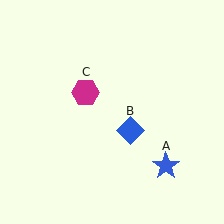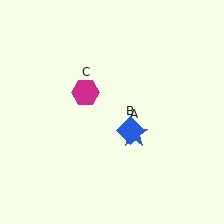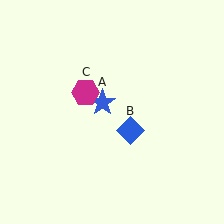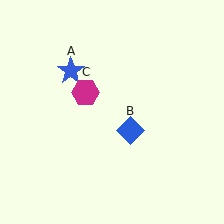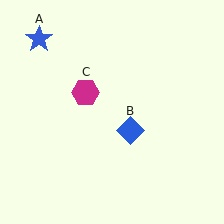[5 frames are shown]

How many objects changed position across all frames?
1 object changed position: blue star (object A).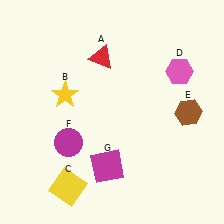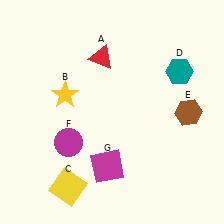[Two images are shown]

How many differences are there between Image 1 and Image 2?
There is 1 difference between the two images.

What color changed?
The hexagon (D) changed from pink in Image 1 to teal in Image 2.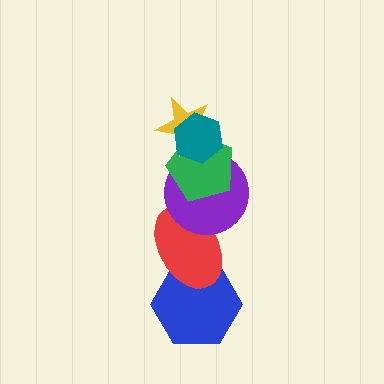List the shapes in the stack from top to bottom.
From top to bottom: the teal hexagon, the yellow star, the green pentagon, the purple circle, the red ellipse, the blue hexagon.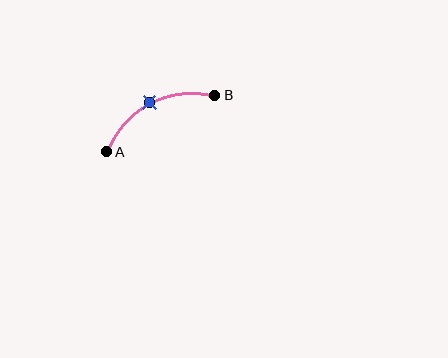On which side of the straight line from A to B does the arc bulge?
The arc bulges above the straight line connecting A and B.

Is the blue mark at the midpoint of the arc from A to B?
Yes. The blue mark lies on the arc at equal arc-length from both A and B — it is the arc midpoint.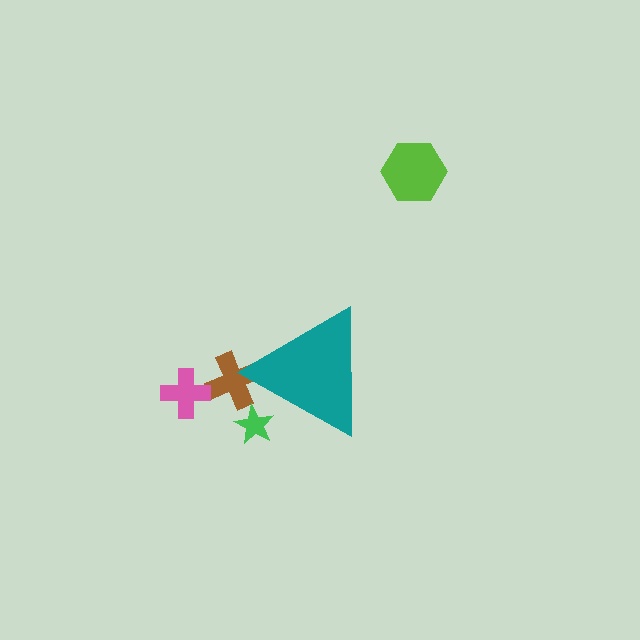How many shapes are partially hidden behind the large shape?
2 shapes are partially hidden.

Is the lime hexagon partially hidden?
No, the lime hexagon is fully visible.